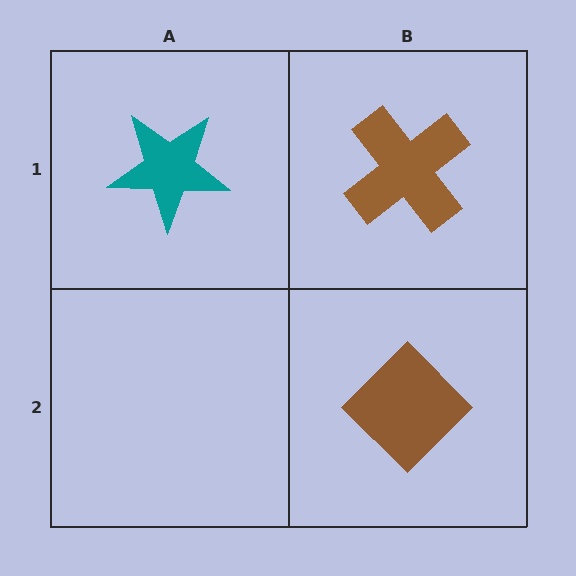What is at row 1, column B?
A brown cross.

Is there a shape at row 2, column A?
No, that cell is empty.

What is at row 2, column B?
A brown diamond.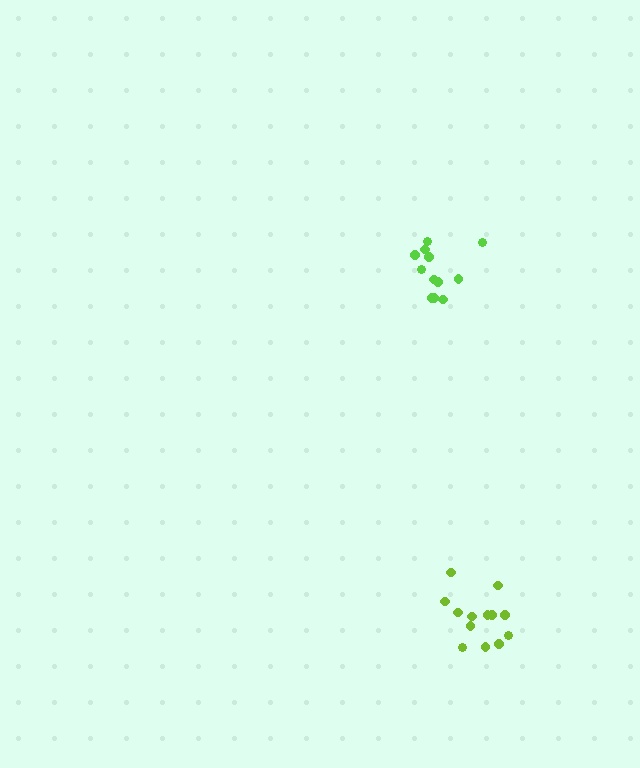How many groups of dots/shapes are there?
There are 2 groups.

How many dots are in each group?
Group 1: 13 dots, Group 2: 12 dots (25 total).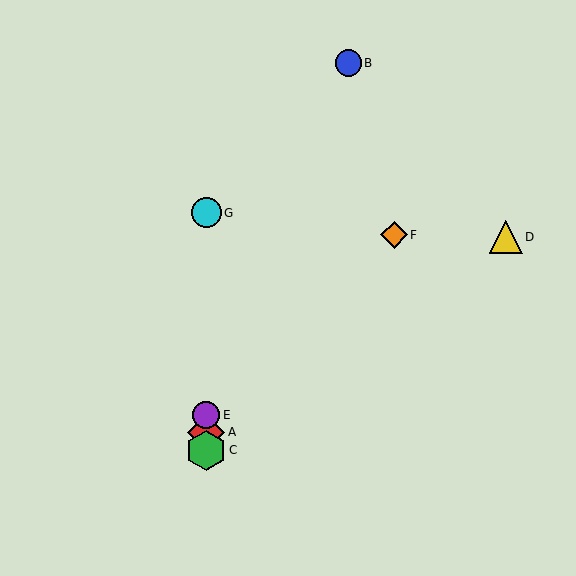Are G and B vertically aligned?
No, G is at x≈206 and B is at x≈348.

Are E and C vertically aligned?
Yes, both are at x≈206.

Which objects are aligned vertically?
Objects A, C, E, G are aligned vertically.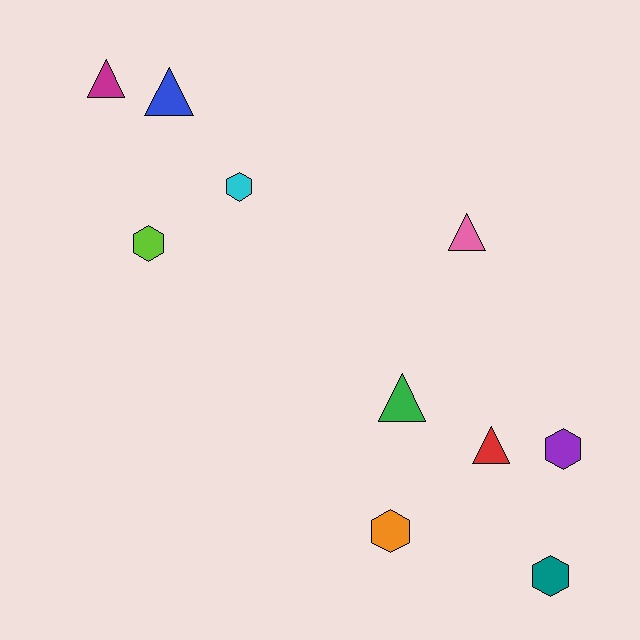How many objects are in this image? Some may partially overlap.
There are 10 objects.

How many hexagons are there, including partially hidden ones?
There are 5 hexagons.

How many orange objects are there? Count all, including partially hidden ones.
There is 1 orange object.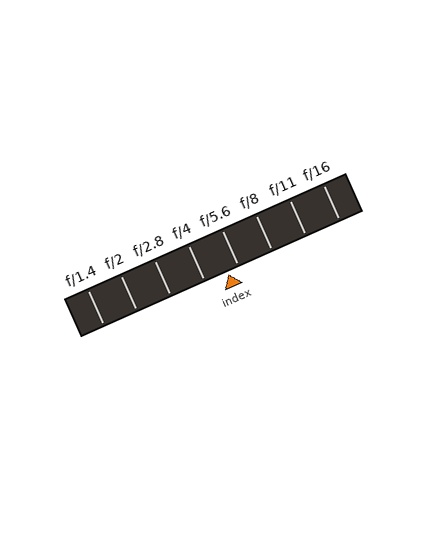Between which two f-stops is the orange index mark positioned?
The index mark is between f/4 and f/5.6.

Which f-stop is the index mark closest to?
The index mark is closest to f/5.6.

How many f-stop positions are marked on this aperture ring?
There are 8 f-stop positions marked.